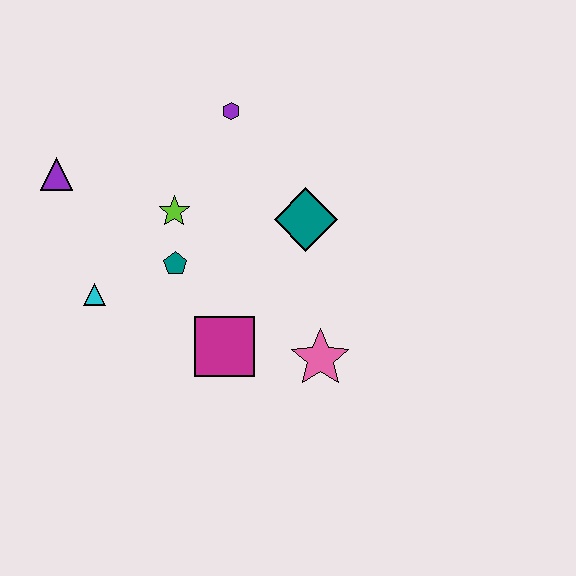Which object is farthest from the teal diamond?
The purple triangle is farthest from the teal diamond.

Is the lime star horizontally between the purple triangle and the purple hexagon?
Yes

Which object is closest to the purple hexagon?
The lime star is closest to the purple hexagon.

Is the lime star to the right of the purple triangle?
Yes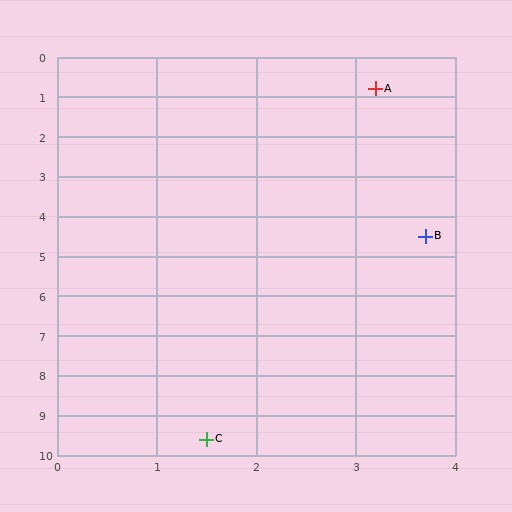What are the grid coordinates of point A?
Point A is at approximately (3.2, 0.8).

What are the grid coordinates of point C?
Point C is at approximately (1.5, 9.6).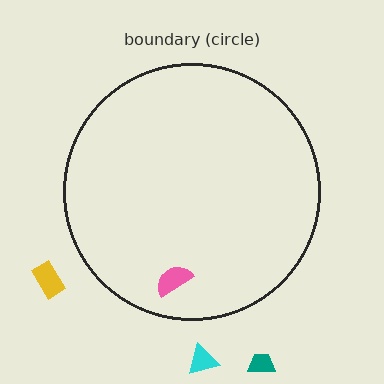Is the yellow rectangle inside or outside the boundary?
Outside.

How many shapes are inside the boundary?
1 inside, 3 outside.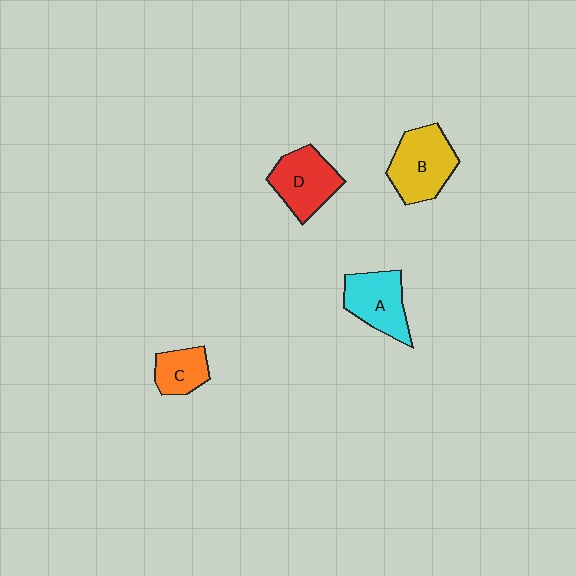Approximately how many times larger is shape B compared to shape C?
Approximately 1.8 times.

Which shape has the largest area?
Shape B (yellow).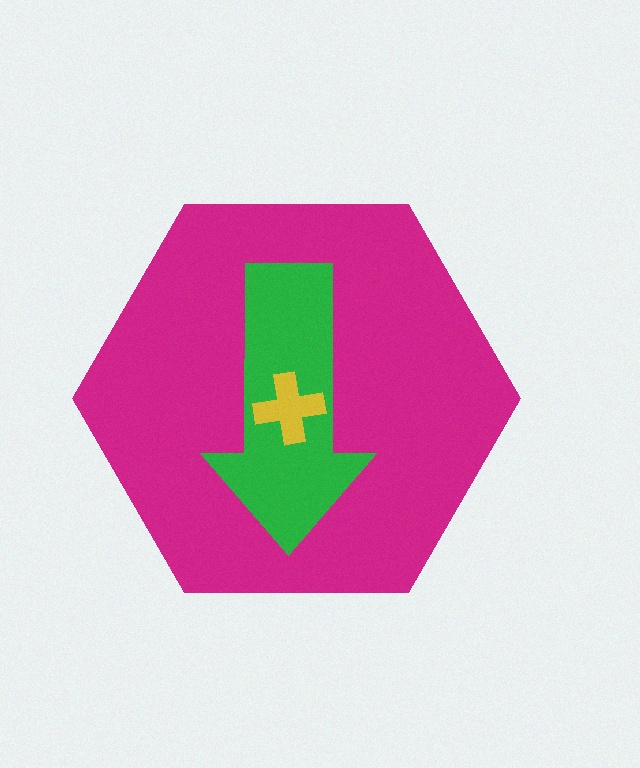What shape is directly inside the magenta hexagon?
The green arrow.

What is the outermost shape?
The magenta hexagon.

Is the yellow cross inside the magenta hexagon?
Yes.